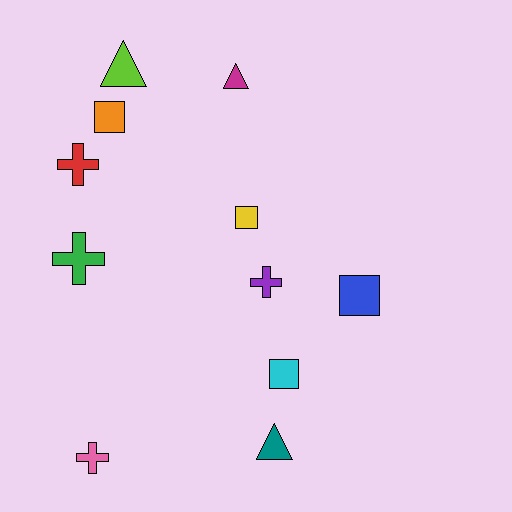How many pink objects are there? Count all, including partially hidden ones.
There is 1 pink object.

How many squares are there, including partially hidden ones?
There are 4 squares.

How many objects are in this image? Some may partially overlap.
There are 11 objects.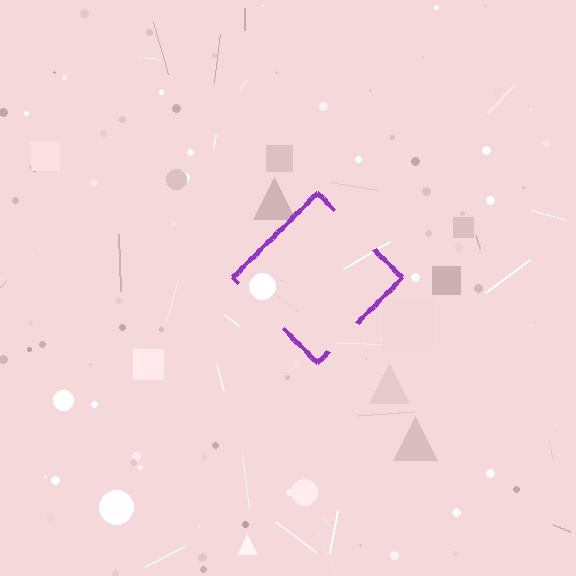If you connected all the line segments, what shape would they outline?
They would outline a diamond.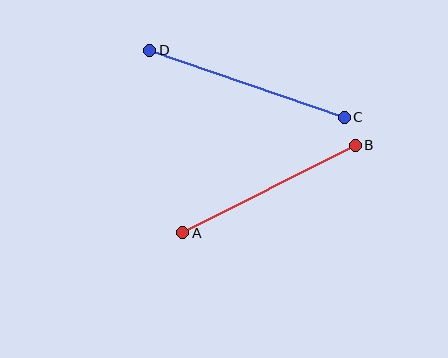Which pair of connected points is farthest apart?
Points C and D are farthest apart.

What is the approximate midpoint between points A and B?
The midpoint is at approximately (269, 189) pixels.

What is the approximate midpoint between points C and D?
The midpoint is at approximately (247, 84) pixels.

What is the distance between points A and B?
The distance is approximately 193 pixels.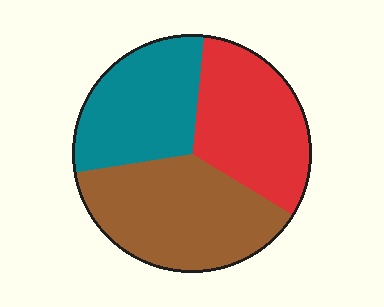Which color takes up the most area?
Brown, at roughly 40%.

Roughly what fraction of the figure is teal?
Teal takes up about one third (1/3) of the figure.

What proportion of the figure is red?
Red takes up about one third (1/3) of the figure.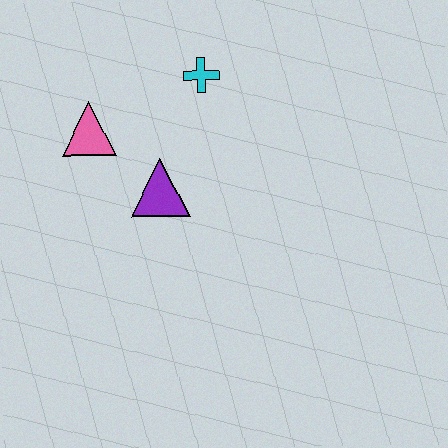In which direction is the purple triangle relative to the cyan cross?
The purple triangle is below the cyan cross.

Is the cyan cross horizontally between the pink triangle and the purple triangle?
No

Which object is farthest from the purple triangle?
The cyan cross is farthest from the purple triangle.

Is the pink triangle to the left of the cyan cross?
Yes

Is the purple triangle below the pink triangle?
Yes